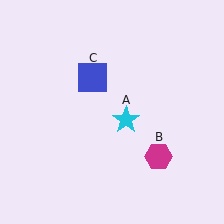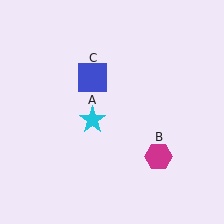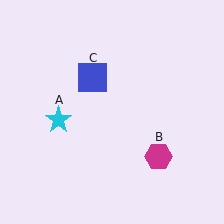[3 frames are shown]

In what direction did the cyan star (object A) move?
The cyan star (object A) moved left.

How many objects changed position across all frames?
1 object changed position: cyan star (object A).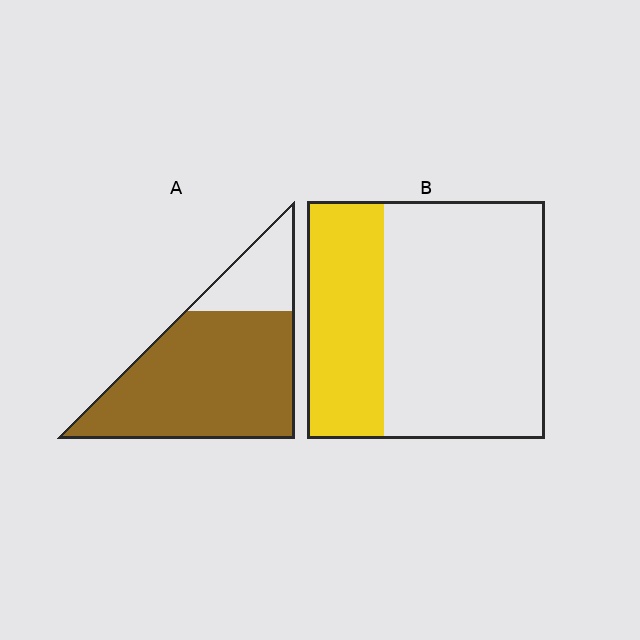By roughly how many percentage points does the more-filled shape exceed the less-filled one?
By roughly 45 percentage points (A over B).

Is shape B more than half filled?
No.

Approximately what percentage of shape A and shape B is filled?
A is approximately 80% and B is approximately 30%.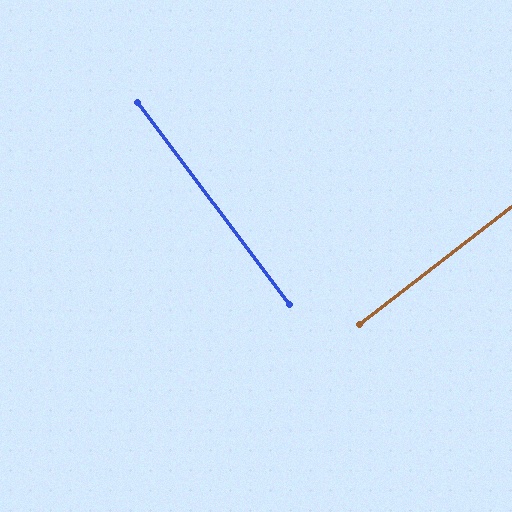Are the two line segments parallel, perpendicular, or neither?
Perpendicular — they meet at approximately 89°.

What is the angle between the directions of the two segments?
Approximately 89 degrees.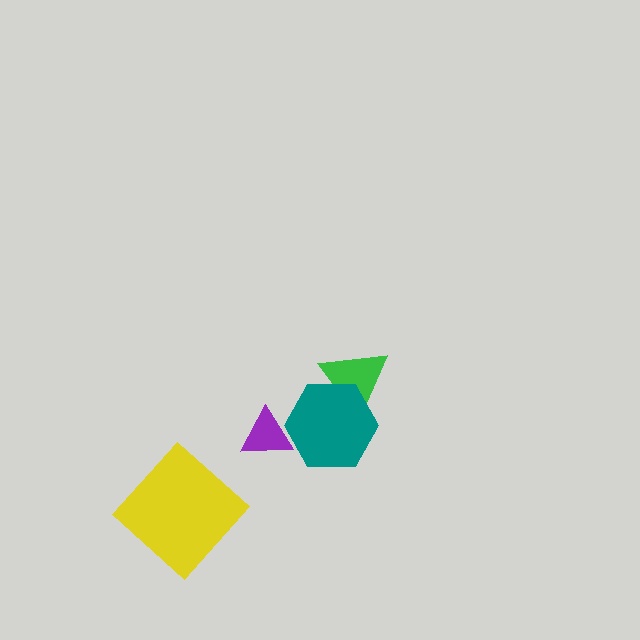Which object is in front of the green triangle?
The teal hexagon is in front of the green triangle.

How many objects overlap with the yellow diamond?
0 objects overlap with the yellow diamond.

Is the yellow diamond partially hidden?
No, no other shape covers it.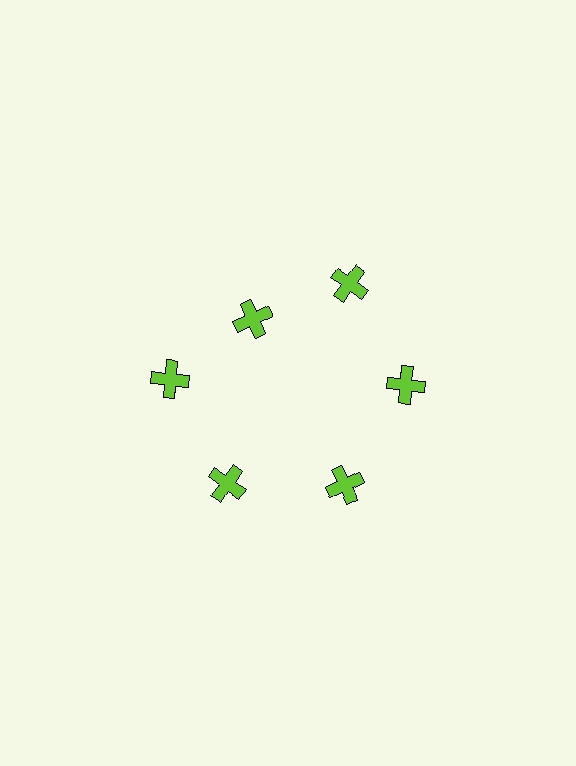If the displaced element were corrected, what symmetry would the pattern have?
It would have 6-fold rotational symmetry — the pattern would map onto itself every 60 degrees.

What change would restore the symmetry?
The symmetry would be restored by moving it outward, back onto the ring so that all 6 crosses sit at equal angles and equal distance from the center.